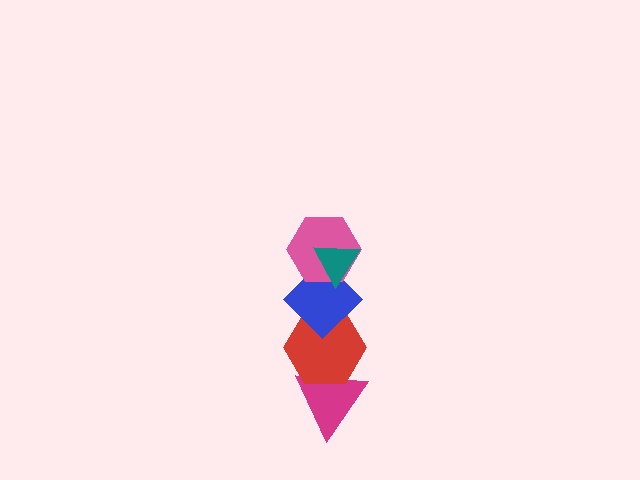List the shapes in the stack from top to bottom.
From top to bottom: the teal triangle, the pink hexagon, the blue diamond, the red hexagon, the magenta triangle.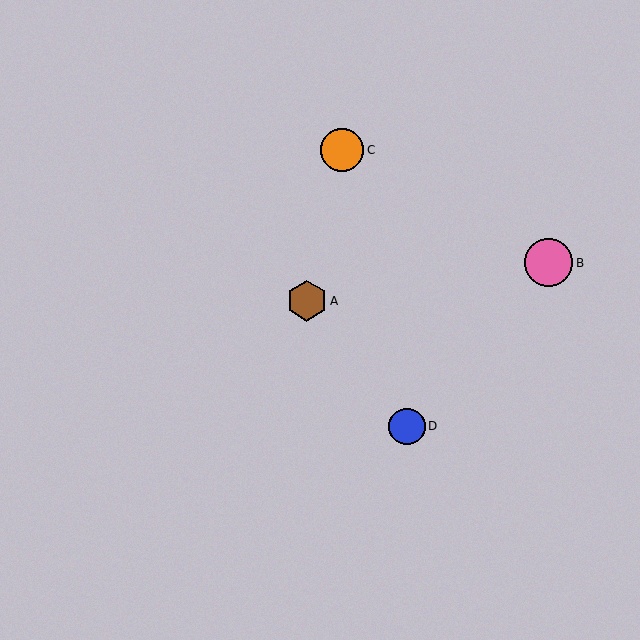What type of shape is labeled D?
Shape D is a blue circle.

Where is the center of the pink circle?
The center of the pink circle is at (549, 263).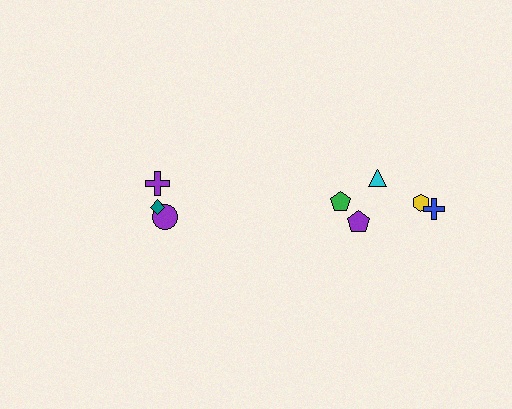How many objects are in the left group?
There are 3 objects.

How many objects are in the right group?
There are 5 objects.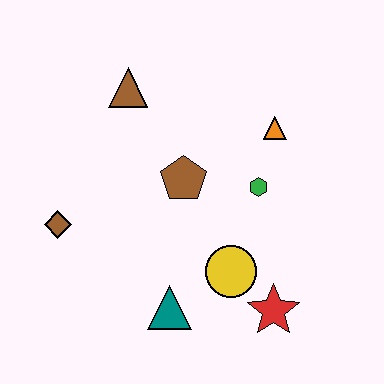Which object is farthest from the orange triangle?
The brown diamond is farthest from the orange triangle.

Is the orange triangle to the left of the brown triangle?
No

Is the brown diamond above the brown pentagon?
No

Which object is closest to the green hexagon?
The orange triangle is closest to the green hexagon.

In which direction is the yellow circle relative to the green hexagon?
The yellow circle is below the green hexagon.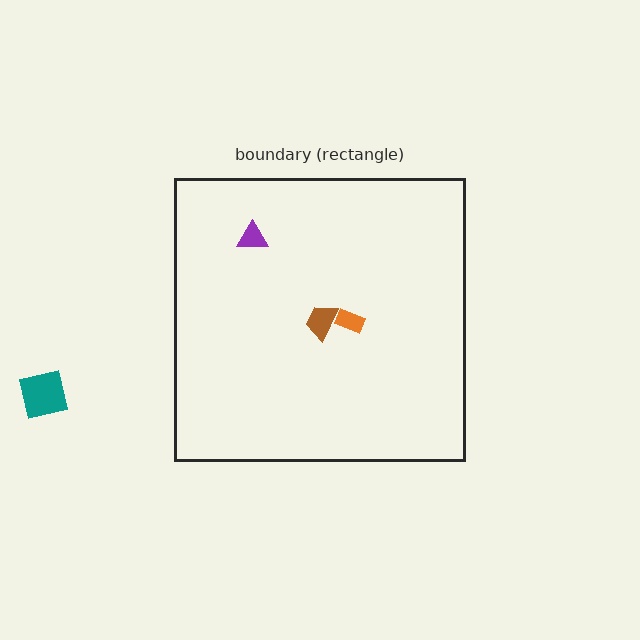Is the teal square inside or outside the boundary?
Outside.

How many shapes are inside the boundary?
3 inside, 1 outside.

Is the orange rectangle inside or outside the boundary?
Inside.